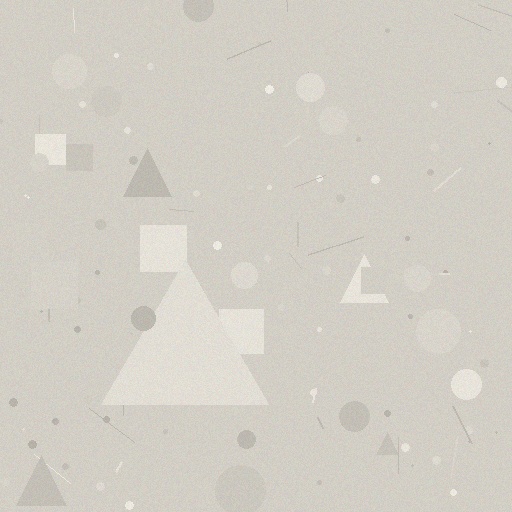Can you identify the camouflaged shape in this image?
The camouflaged shape is a triangle.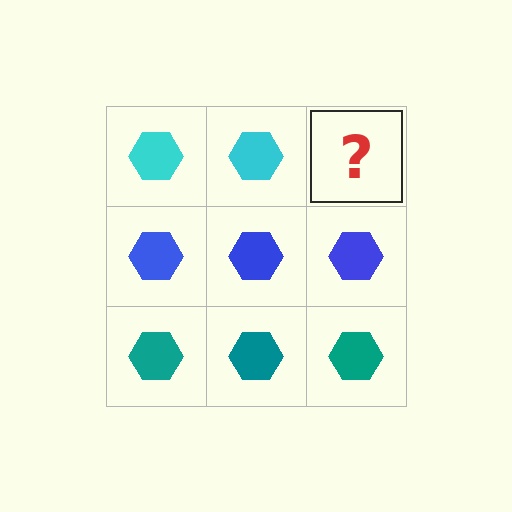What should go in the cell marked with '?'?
The missing cell should contain a cyan hexagon.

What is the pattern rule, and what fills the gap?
The rule is that each row has a consistent color. The gap should be filled with a cyan hexagon.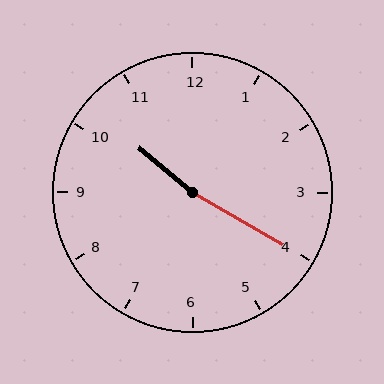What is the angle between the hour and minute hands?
Approximately 170 degrees.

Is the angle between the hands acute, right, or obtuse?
It is obtuse.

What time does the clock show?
10:20.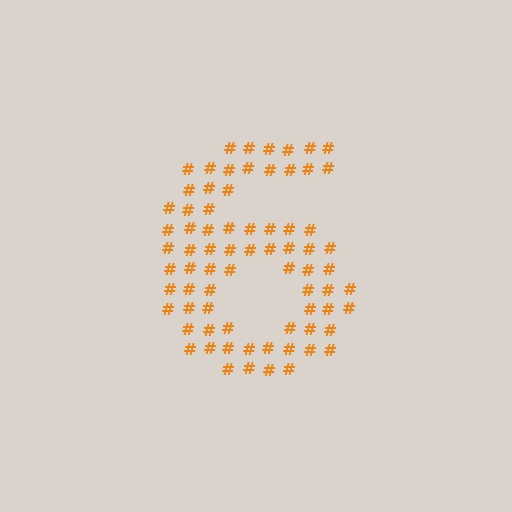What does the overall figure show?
The overall figure shows the digit 6.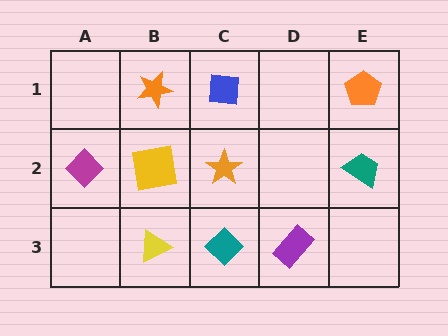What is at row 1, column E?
An orange pentagon.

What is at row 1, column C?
A blue square.